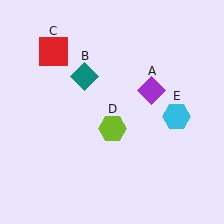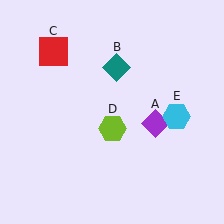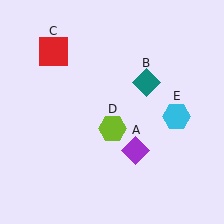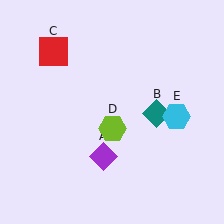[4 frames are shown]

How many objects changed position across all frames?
2 objects changed position: purple diamond (object A), teal diamond (object B).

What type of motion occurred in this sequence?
The purple diamond (object A), teal diamond (object B) rotated clockwise around the center of the scene.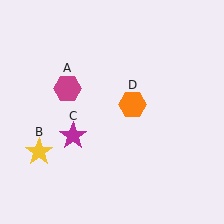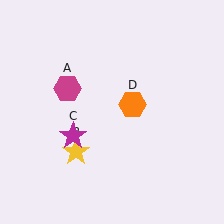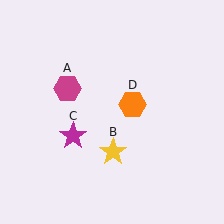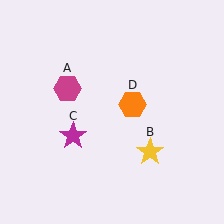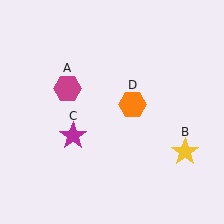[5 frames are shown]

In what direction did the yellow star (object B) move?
The yellow star (object B) moved right.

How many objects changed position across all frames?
1 object changed position: yellow star (object B).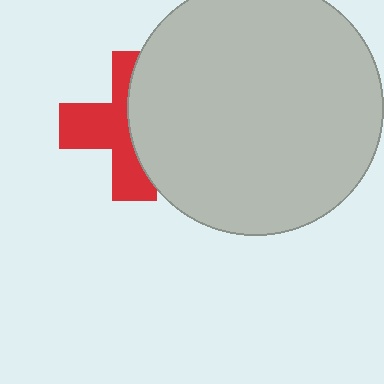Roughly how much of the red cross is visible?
About half of it is visible (roughly 52%).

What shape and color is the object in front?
The object in front is a light gray circle.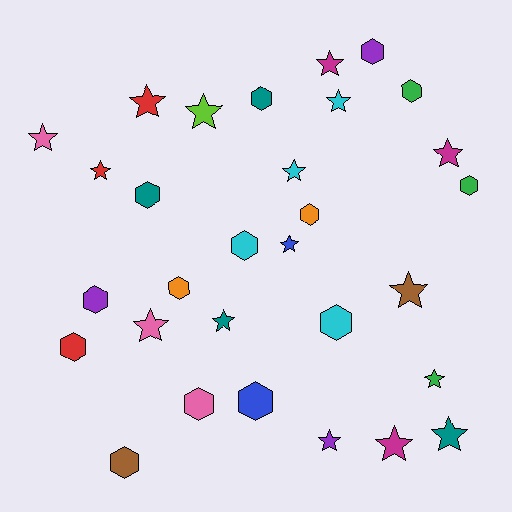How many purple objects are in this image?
There are 3 purple objects.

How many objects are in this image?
There are 30 objects.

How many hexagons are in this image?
There are 14 hexagons.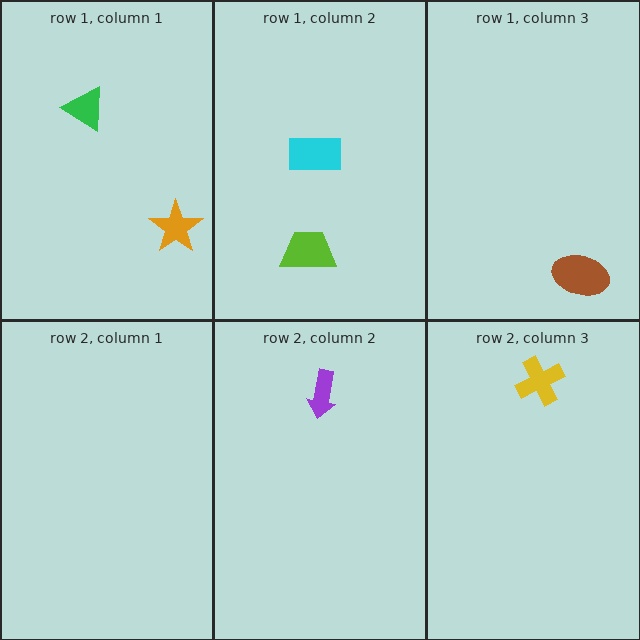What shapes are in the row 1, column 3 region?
The brown ellipse.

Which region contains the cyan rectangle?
The row 1, column 2 region.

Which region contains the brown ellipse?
The row 1, column 3 region.